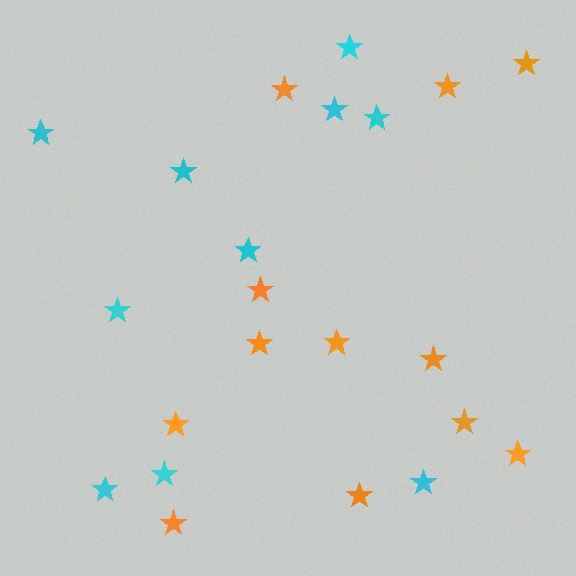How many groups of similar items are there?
There are 2 groups: one group of cyan stars (10) and one group of orange stars (12).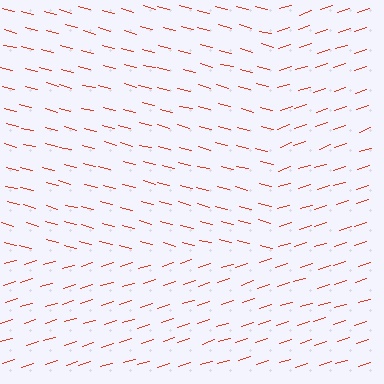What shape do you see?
I see a rectangle.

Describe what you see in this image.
The image is filled with small red line segments. A rectangle region in the image has lines oriented differently from the surrounding lines, creating a visible texture boundary.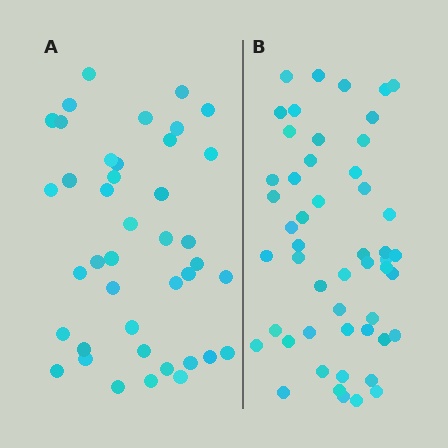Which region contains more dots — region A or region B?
Region B (the right region) has more dots.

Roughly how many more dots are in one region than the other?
Region B has roughly 10 or so more dots than region A.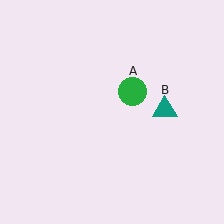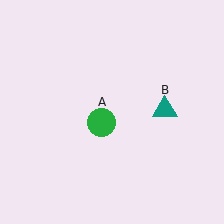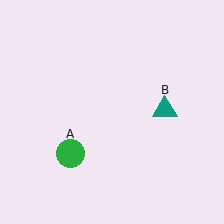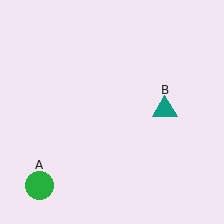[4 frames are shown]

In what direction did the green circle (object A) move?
The green circle (object A) moved down and to the left.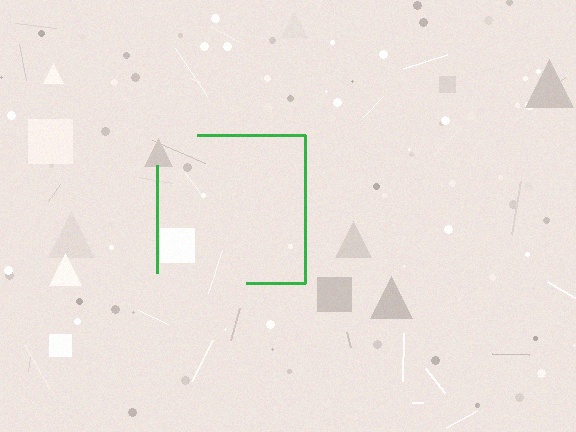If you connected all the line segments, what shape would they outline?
They would outline a square.